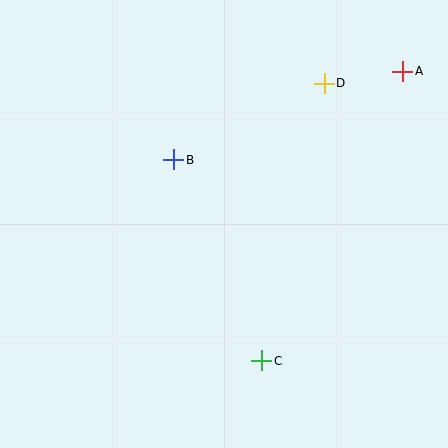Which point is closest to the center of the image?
Point B at (174, 160) is closest to the center.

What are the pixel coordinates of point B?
Point B is at (174, 160).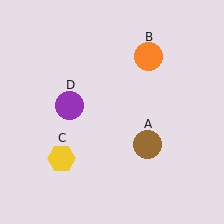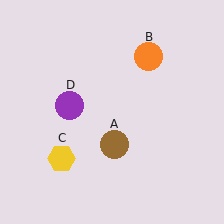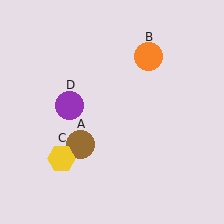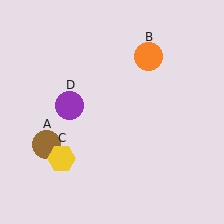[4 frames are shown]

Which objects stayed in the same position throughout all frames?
Orange circle (object B) and yellow hexagon (object C) and purple circle (object D) remained stationary.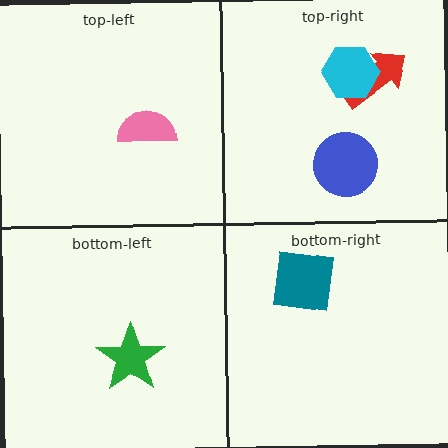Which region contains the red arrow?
The top-right region.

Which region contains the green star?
The bottom-left region.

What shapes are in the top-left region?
The pink semicircle.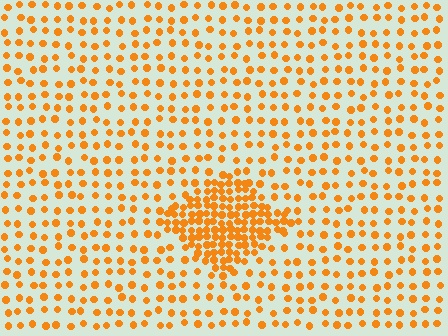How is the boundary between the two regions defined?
The boundary is defined by a change in element density (approximately 2.7x ratio). All elements are the same color, size, and shape.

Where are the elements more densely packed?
The elements are more densely packed inside the diamond boundary.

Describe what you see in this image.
The image contains small orange elements arranged at two different densities. A diamond-shaped region is visible where the elements are more densely packed than the surrounding area.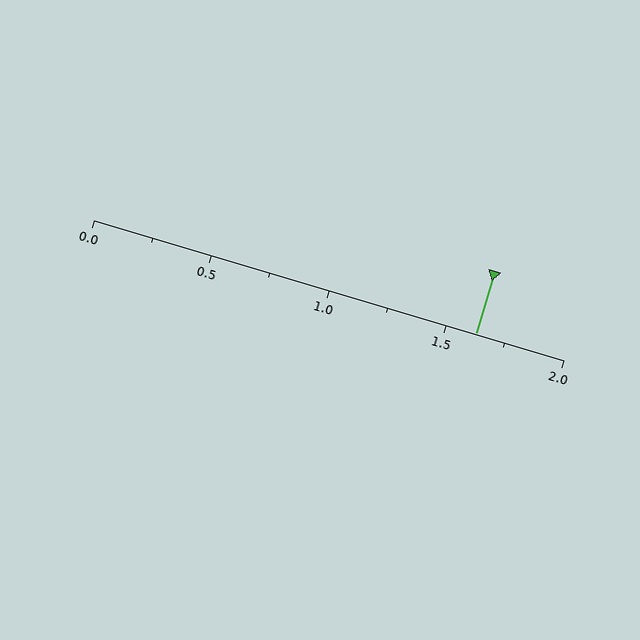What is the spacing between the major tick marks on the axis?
The major ticks are spaced 0.5 apart.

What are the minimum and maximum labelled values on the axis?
The axis runs from 0.0 to 2.0.